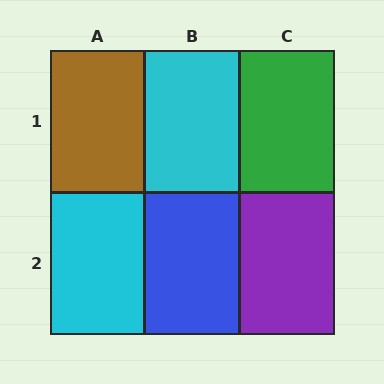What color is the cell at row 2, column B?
Blue.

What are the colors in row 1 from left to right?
Brown, cyan, green.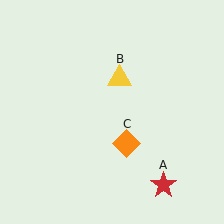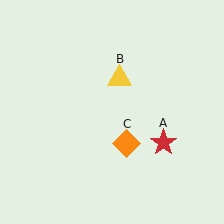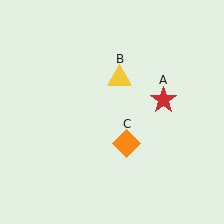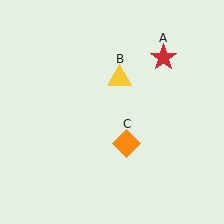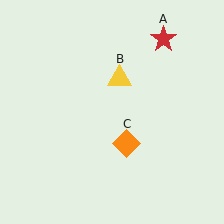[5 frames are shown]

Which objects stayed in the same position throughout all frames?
Yellow triangle (object B) and orange diamond (object C) remained stationary.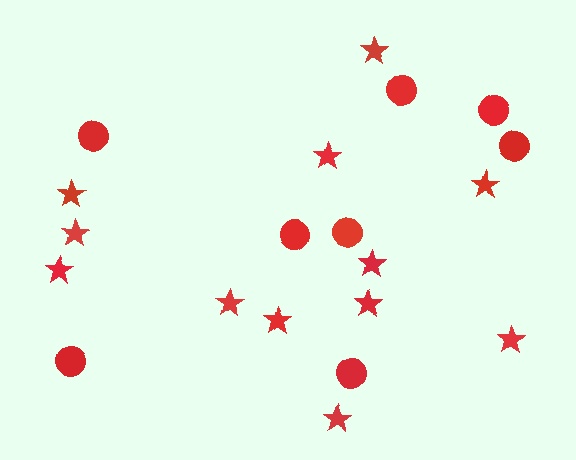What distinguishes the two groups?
There are 2 groups: one group of stars (12) and one group of circles (8).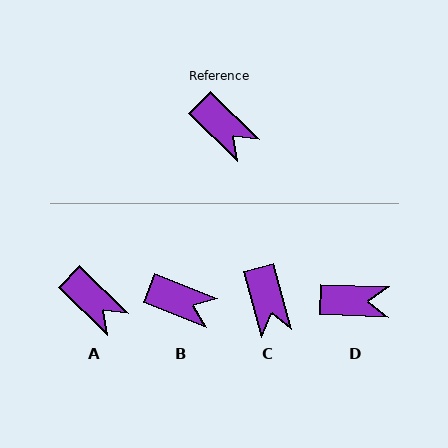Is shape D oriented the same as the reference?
No, it is off by about 43 degrees.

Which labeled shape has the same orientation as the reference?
A.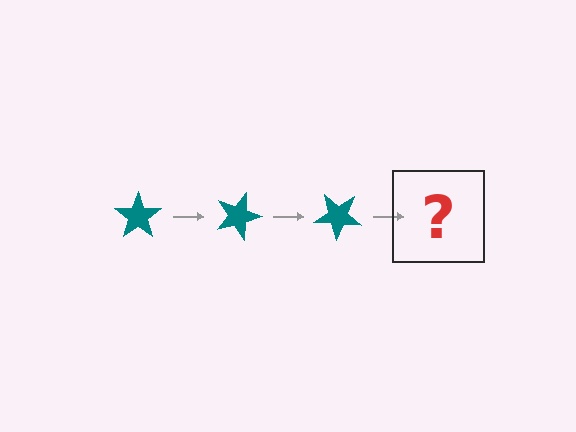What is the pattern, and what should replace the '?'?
The pattern is that the star rotates 20 degrees each step. The '?' should be a teal star rotated 60 degrees.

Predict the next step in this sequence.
The next step is a teal star rotated 60 degrees.